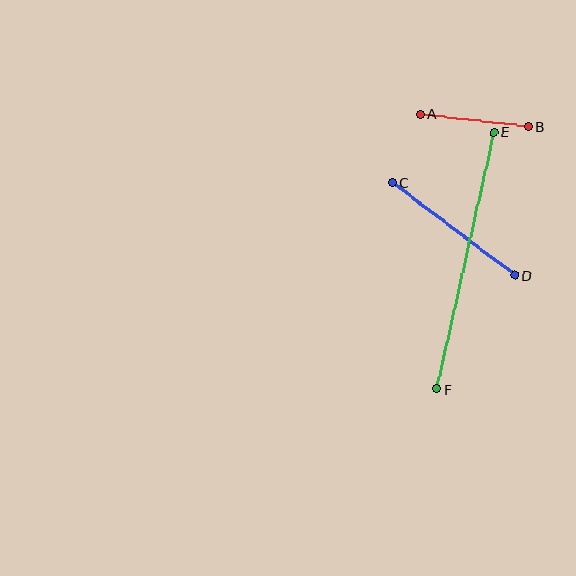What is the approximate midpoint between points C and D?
The midpoint is at approximately (453, 229) pixels.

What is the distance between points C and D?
The distance is approximately 154 pixels.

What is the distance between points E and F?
The distance is approximately 263 pixels.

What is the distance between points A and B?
The distance is approximately 108 pixels.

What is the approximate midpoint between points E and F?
The midpoint is at approximately (465, 261) pixels.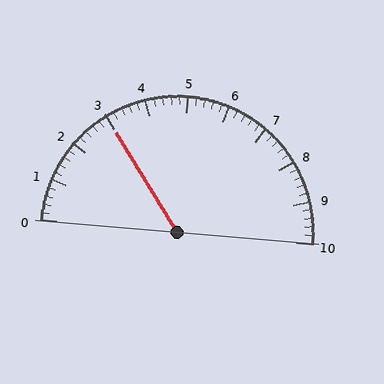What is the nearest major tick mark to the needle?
The nearest major tick mark is 3.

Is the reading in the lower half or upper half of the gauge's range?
The reading is in the lower half of the range (0 to 10).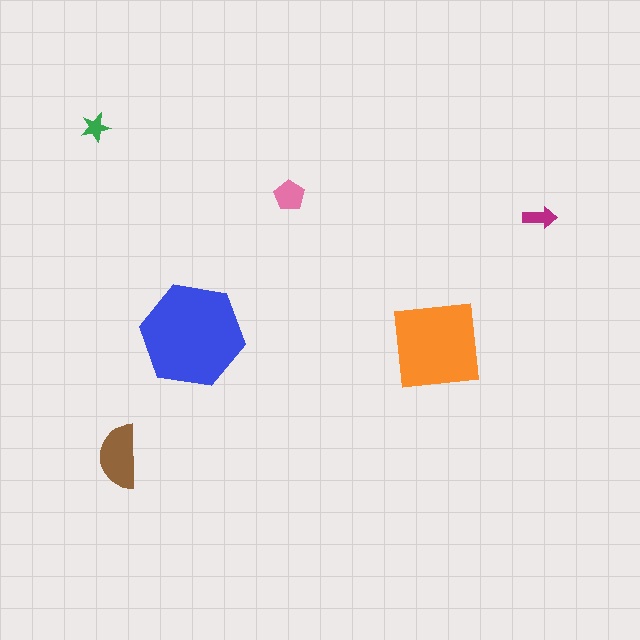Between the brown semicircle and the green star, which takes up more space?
The brown semicircle.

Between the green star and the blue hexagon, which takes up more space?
The blue hexagon.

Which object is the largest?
The blue hexagon.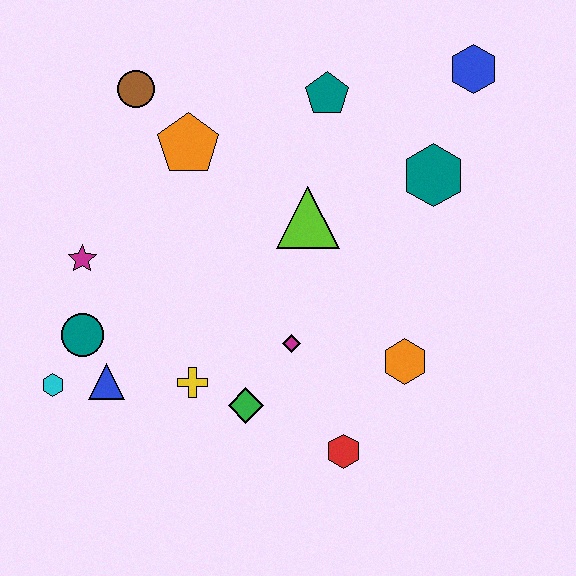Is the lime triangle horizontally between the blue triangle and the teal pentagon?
Yes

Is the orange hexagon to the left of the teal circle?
No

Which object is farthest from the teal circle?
The blue hexagon is farthest from the teal circle.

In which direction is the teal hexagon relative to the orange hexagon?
The teal hexagon is above the orange hexagon.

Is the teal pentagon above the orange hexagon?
Yes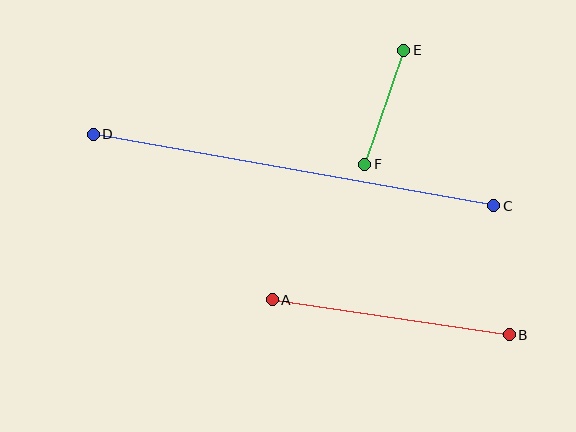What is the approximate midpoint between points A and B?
The midpoint is at approximately (391, 317) pixels.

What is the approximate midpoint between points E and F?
The midpoint is at approximately (384, 107) pixels.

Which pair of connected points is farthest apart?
Points C and D are farthest apart.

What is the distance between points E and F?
The distance is approximately 121 pixels.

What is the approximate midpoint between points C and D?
The midpoint is at approximately (294, 170) pixels.